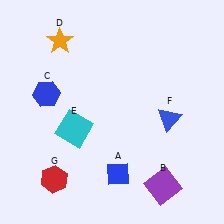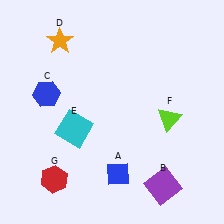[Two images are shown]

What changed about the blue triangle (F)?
In Image 1, F is blue. In Image 2, it changed to lime.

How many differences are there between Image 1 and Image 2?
There is 1 difference between the two images.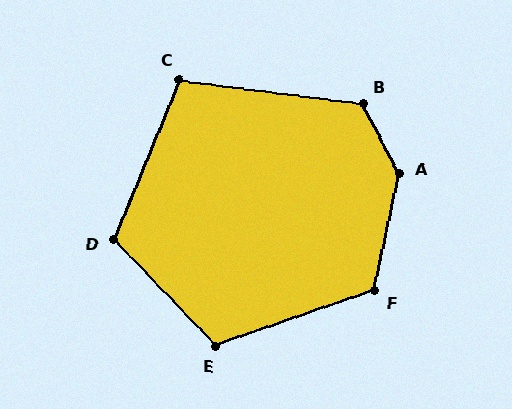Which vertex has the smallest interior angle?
C, at approximately 105 degrees.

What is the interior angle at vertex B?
Approximately 125 degrees (obtuse).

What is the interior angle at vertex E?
Approximately 115 degrees (obtuse).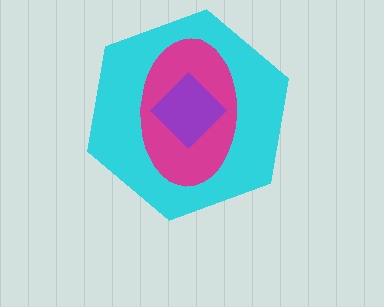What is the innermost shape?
The purple diamond.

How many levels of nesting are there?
3.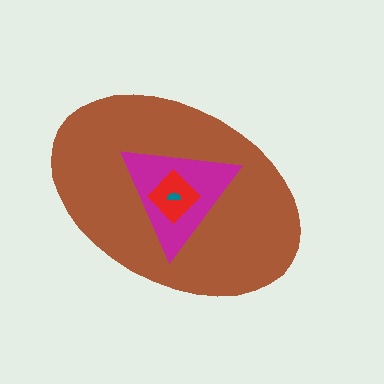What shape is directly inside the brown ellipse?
The magenta triangle.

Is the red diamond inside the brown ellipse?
Yes.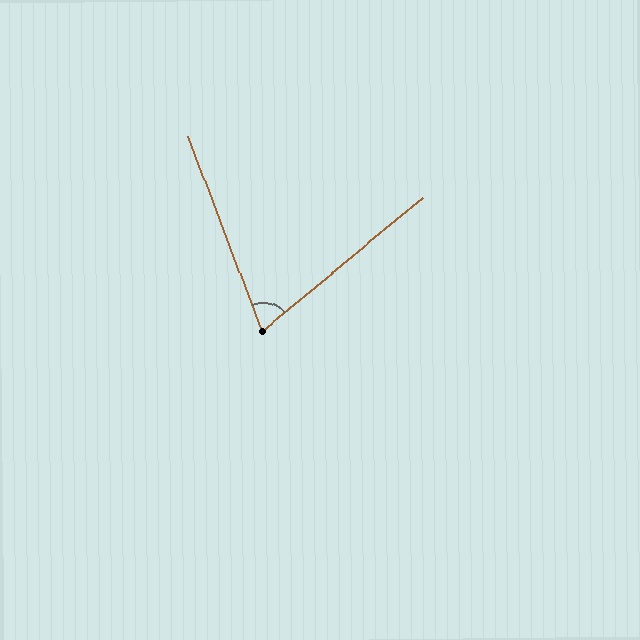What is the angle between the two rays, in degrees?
Approximately 71 degrees.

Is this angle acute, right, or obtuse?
It is acute.